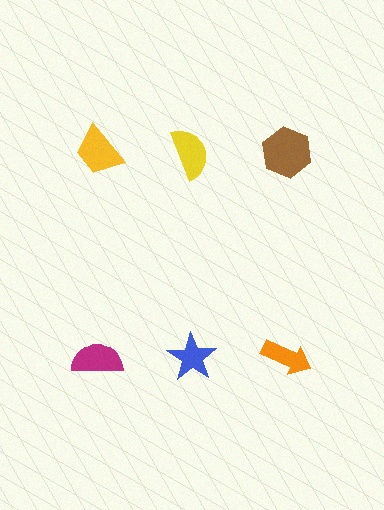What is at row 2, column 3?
An orange arrow.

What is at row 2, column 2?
A blue star.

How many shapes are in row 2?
3 shapes.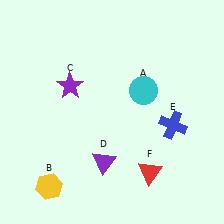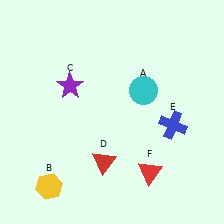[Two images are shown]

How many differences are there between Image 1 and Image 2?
There is 1 difference between the two images.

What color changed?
The triangle (D) changed from purple in Image 1 to red in Image 2.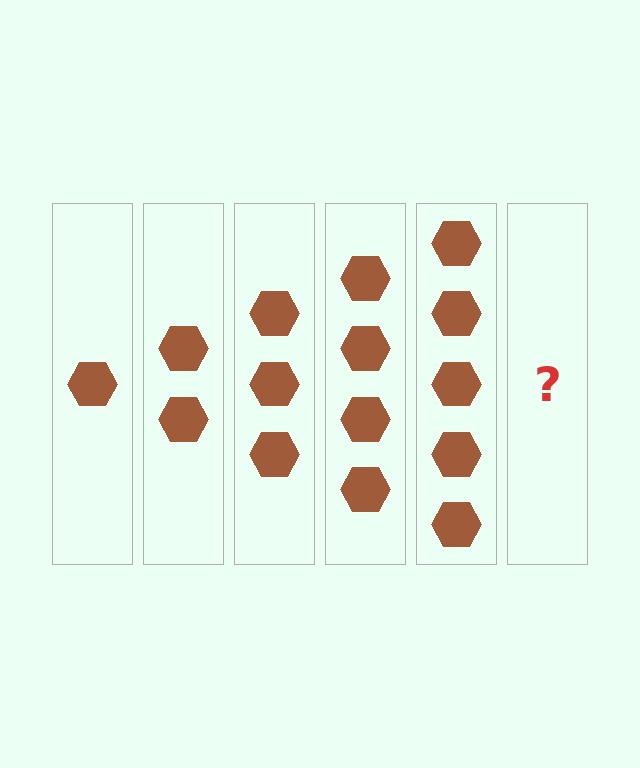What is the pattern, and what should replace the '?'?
The pattern is that each step adds one more hexagon. The '?' should be 6 hexagons.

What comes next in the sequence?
The next element should be 6 hexagons.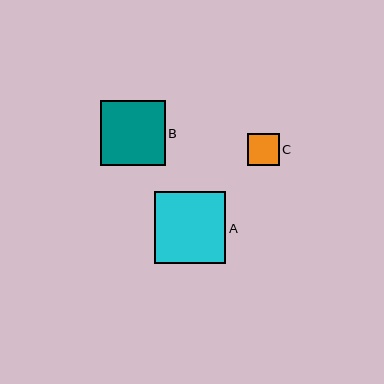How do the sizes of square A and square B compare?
Square A and square B are approximately the same size.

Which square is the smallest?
Square C is the smallest with a size of approximately 32 pixels.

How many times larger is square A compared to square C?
Square A is approximately 2.3 times the size of square C.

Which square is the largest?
Square A is the largest with a size of approximately 72 pixels.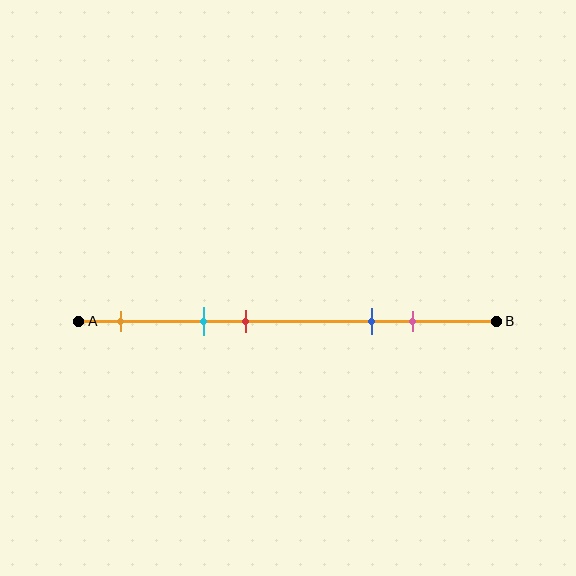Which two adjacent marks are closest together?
The cyan and red marks are the closest adjacent pair.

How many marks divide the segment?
There are 5 marks dividing the segment.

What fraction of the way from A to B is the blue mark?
The blue mark is approximately 70% (0.7) of the way from A to B.